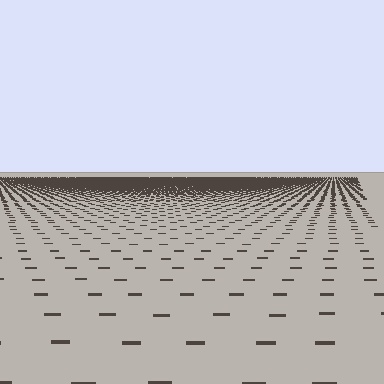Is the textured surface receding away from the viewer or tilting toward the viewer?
The surface is receding away from the viewer. Texture elements get smaller and denser toward the top.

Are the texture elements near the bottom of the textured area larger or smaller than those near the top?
Larger. Near the bottom, elements are closer to the viewer and appear at a bigger on-screen size.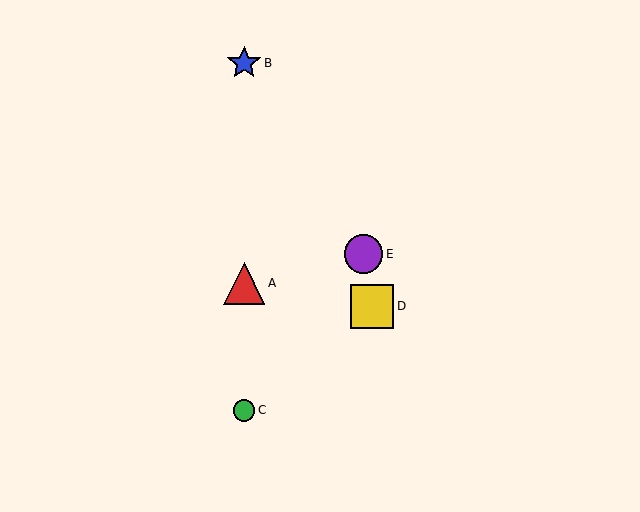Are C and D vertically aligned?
No, C is at x≈244 and D is at x≈372.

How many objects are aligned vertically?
3 objects (A, B, C) are aligned vertically.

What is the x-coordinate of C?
Object C is at x≈244.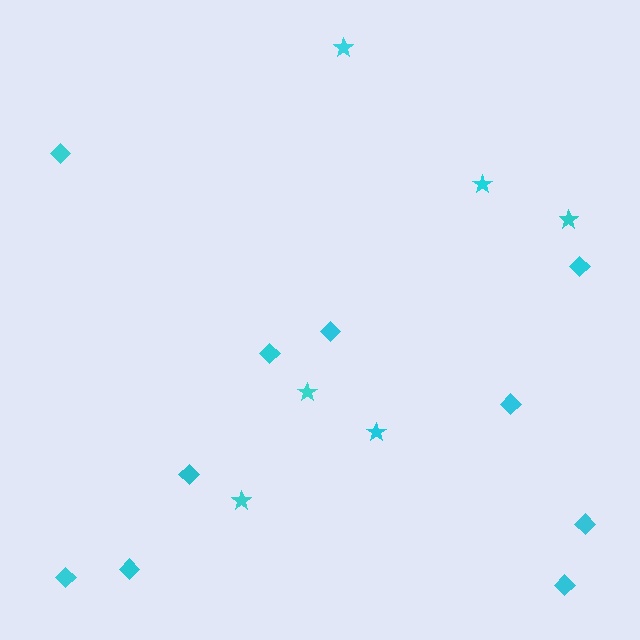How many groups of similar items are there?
There are 2 groups: one group of diamonds (10) and one group of stars (6).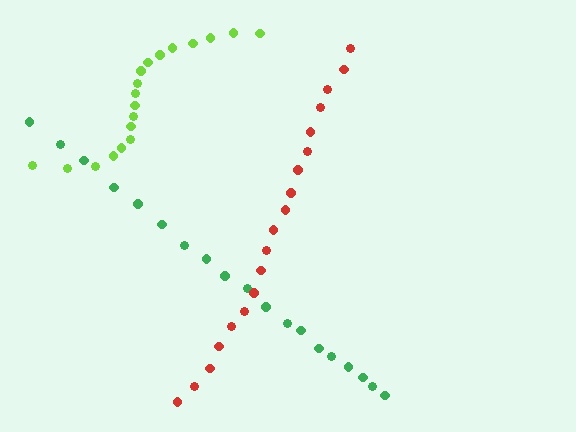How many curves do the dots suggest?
There are 3 distinct paths.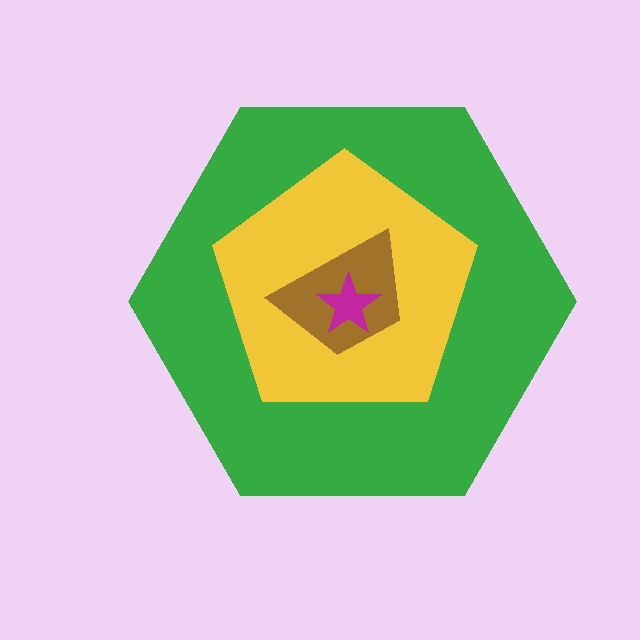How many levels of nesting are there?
4.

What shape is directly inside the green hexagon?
The yellow pentagon.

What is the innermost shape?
The magenta star.